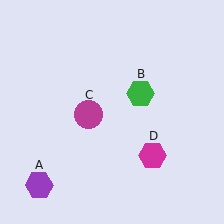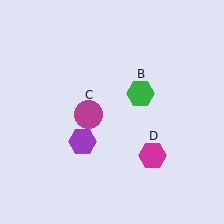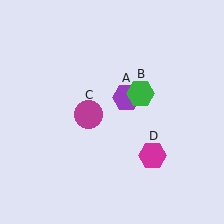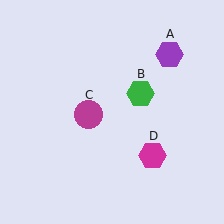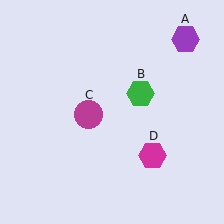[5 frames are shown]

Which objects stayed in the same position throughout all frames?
Green hexagon (object B) and magenta circle (object C) and magenta hexagon (object D) remained stationary.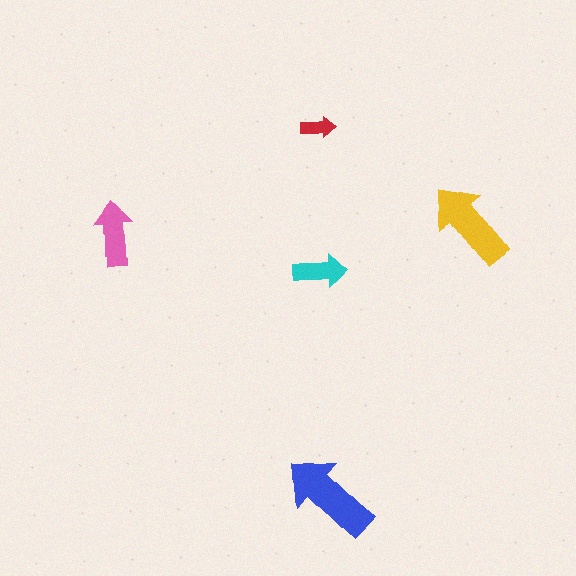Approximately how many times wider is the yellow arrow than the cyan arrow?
About 1.5 times wider.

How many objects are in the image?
There are 5 objects in the image.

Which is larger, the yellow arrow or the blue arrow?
The blue one.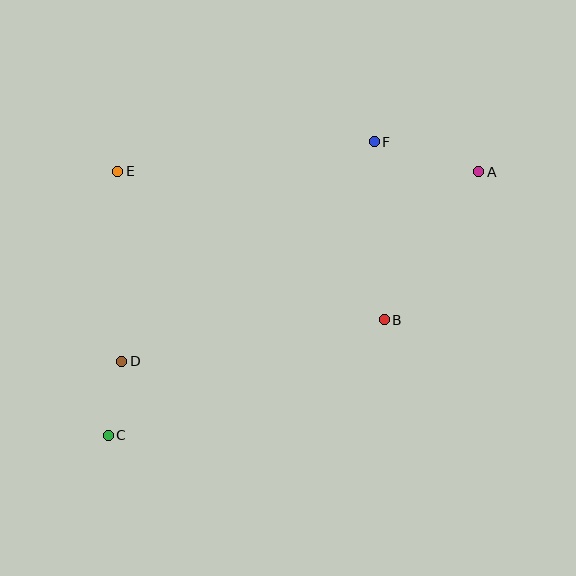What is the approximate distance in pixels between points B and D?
The distance between B and D is approximately 266 pixels.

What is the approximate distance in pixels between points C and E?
The distance between C and E is approximately 264 pixels.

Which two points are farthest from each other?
Points A and C are farthest from each other.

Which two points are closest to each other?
Points C and D are closest to each other.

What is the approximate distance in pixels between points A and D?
The distance between A and D is approximately 404 pixels.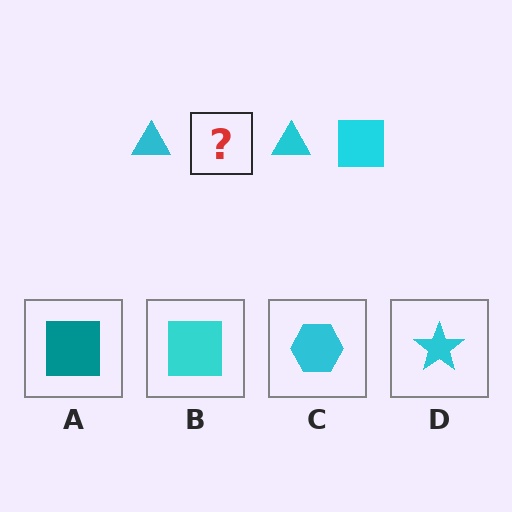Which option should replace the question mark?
Option B.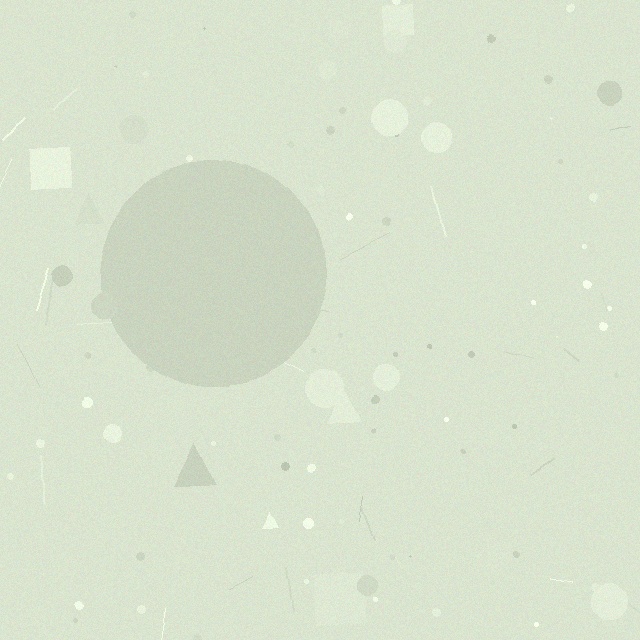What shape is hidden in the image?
A circle is hidden in the image.